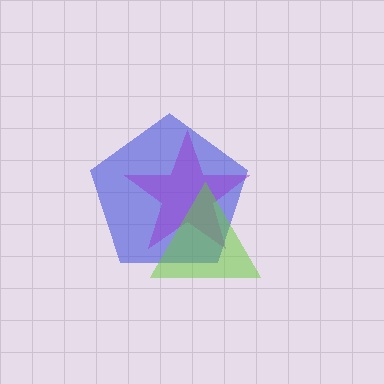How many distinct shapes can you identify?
There are 3 distinct shapes: a blue pentagon, a purple star, a lime triangle.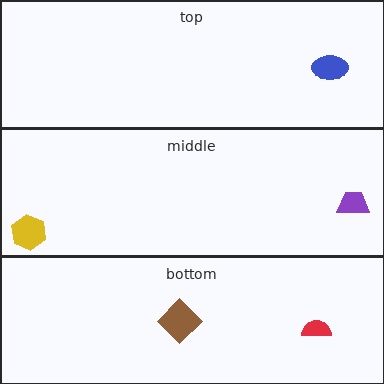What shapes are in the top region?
The blue ellipse.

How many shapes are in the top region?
1.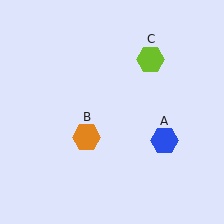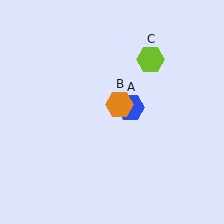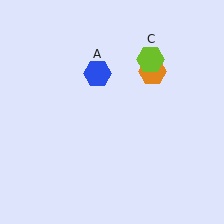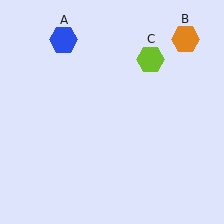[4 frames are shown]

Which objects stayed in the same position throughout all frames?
Lime hexagon (object C) remained stationary.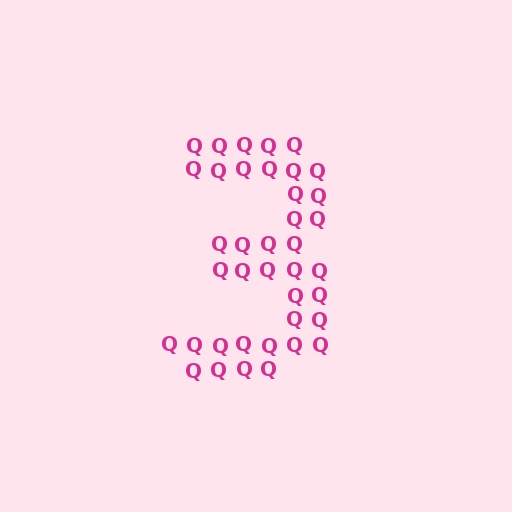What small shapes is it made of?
It is made of small letter Q's.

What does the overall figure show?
The overall figure shows the digit 3.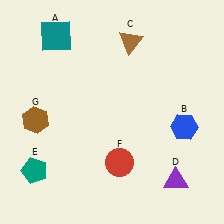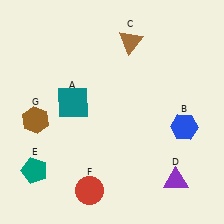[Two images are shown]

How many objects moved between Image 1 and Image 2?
2 objects moved between the two images.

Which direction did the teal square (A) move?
The teal square (A) moved down.